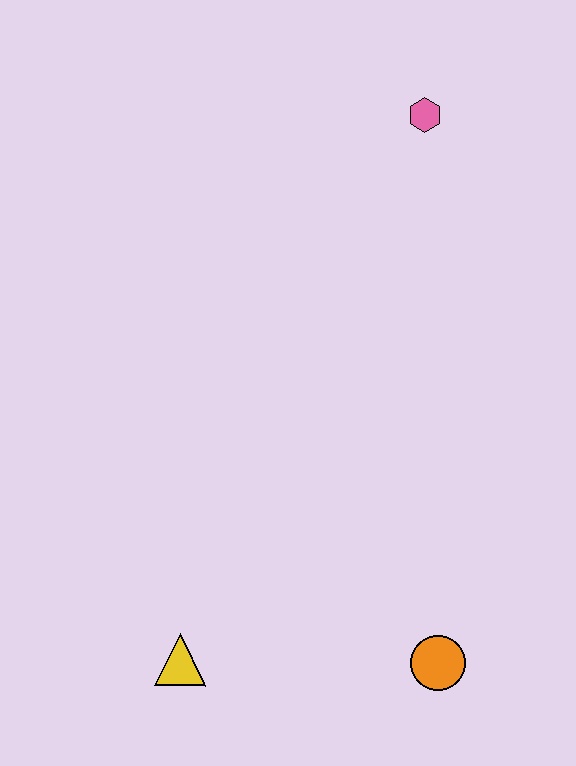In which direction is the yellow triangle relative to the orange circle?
The yellow triangle is to the left of the orange circle.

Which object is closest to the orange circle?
The yellow triangle is closest to the orange circle.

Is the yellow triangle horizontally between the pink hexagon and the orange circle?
No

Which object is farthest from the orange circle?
The pink hexagon is farthest from the orange circle.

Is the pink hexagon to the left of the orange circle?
Yes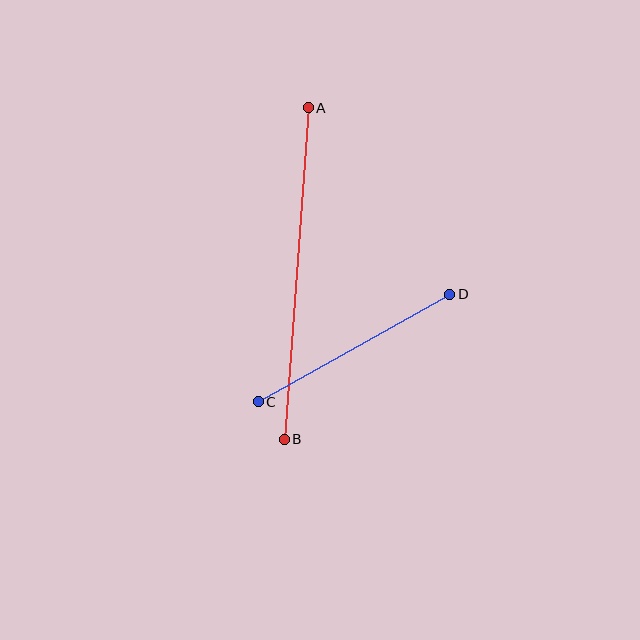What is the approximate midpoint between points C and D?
The midpoint is at approximately (354, 348) pixels.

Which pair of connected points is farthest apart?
Points A and B are farthest apart.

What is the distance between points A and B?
The distance is approximately 332 pixels.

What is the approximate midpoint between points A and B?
The midpoint is at approximately (296, 274) pixels.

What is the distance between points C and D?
The distance is approximately 220 pixels.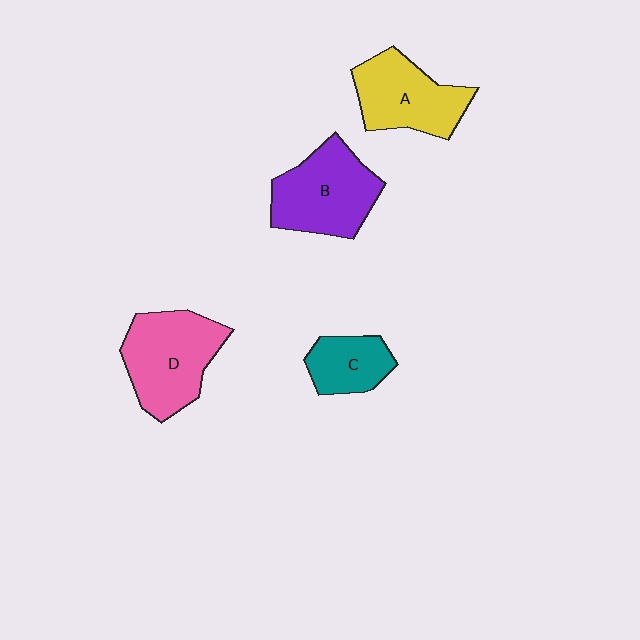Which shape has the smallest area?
Shape C (teal).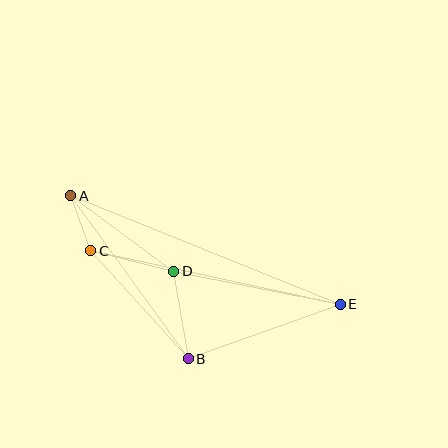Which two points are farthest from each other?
Points A and E are farthest from each other.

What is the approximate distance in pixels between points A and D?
The distance between A and D is approximately 128 pixels.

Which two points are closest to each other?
Points A and C are closest to each other.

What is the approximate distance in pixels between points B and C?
The distance between B and C is approximately 145 pixels.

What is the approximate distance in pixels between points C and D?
The distance between C and D is approximately 85 pixels.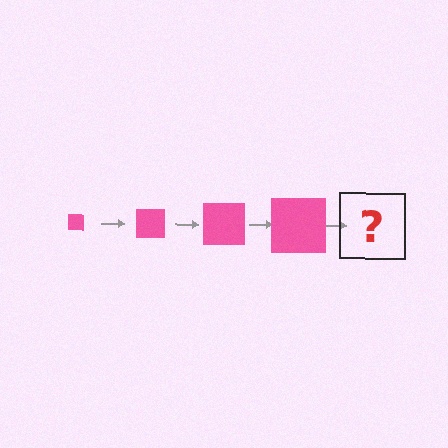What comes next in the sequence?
The next element should be a pink square, larger than the previous one.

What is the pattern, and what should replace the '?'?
The pattern is that the square gets progressively larger each step. The '?' should be a pink square, larger than the previous one.